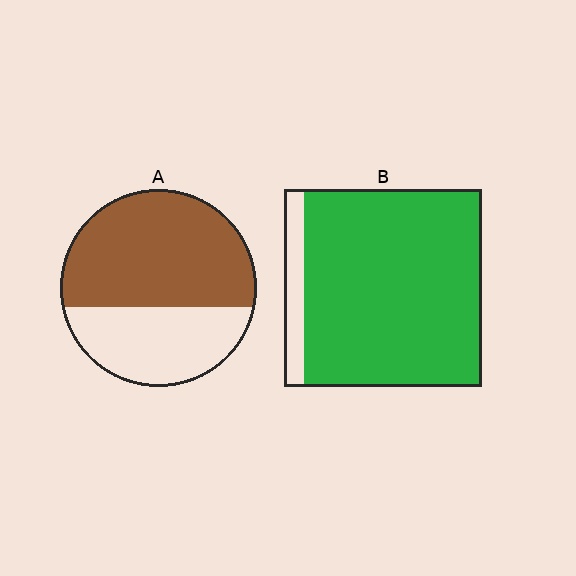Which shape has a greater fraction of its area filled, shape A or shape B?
Shape B.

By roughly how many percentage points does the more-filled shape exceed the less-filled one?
By roughly 30 percentage points (B over A).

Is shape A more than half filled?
Yes.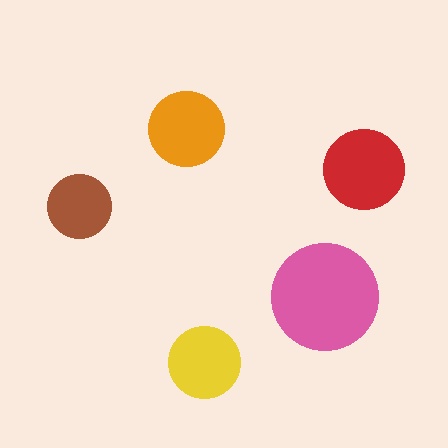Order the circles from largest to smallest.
the pink one, the red one, the orange one, the yellow one, the brown one.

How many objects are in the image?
There are 5 objects in the image.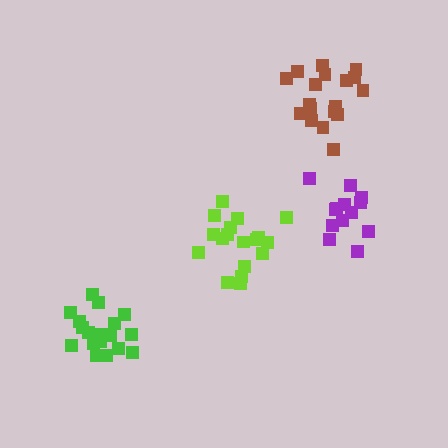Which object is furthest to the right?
The purple cluster is rightmost.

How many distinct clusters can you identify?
There are 4 distinct clusters.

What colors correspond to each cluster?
The clusters are colored: green, purple, lime, brown.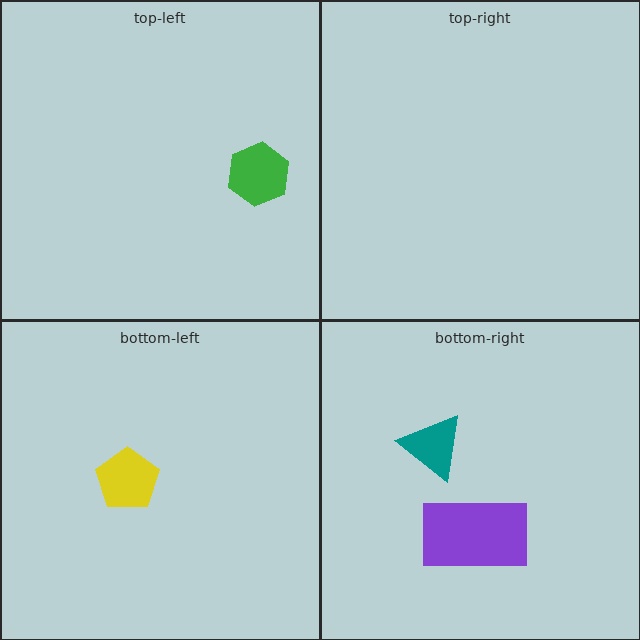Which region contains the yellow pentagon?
The bottom-left region.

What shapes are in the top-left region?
The green hexagon.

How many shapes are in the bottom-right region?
2.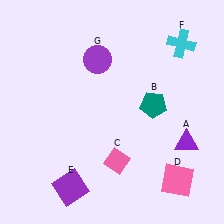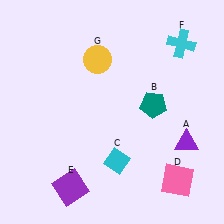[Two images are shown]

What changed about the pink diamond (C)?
In Image 1, C is pink. In Image 2, it changed to cyan.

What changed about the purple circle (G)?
In Image 1, G is purple. In Image 2, it changed to yellow.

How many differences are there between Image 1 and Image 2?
There are 2 differences between the two images.